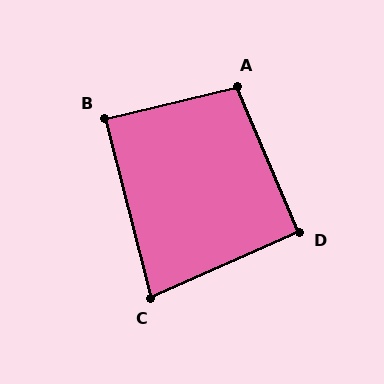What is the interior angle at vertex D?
Approximately 91 degrees (approximately right).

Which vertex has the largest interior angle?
A, at approximately 100 degrees.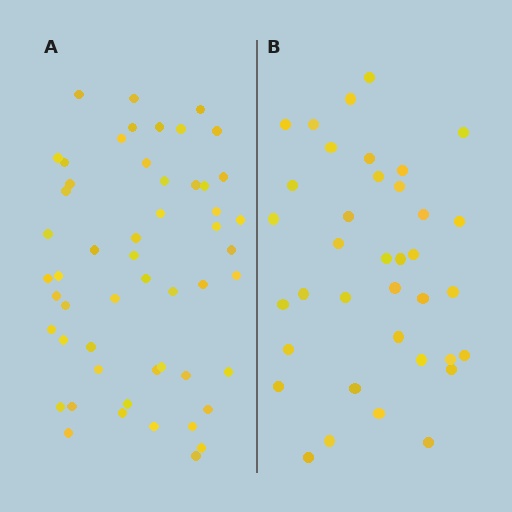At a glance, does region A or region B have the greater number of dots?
Region A (the left region) has more dots.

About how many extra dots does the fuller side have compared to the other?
Region A has approximately 15 more dots than region B.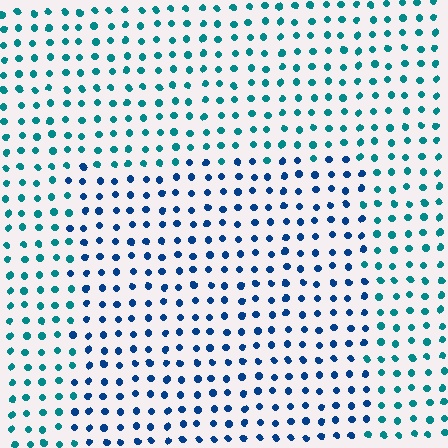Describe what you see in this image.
The image is filled with small teal elements in a uniform arrangement. A rectangle-shaped region is visible where the elements are tinted to a slightly different hue, forming a subtle color boundary.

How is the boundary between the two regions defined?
The boundary is defined purely by a slight shift in hue (about 34 degrees). Spacing, size, and orientation are identical on both sides.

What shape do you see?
I see a rectangle.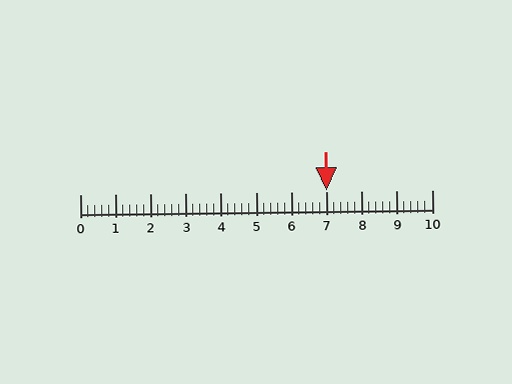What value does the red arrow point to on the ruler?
The red arrow points to approximately 7.0.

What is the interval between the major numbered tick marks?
The major tick marks are spaced 1 units apart.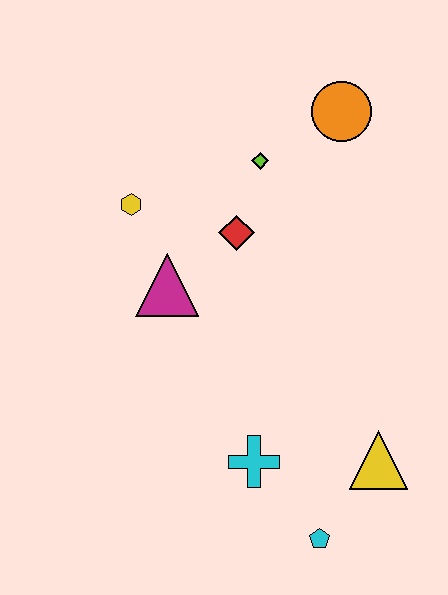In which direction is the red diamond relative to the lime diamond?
The red diamond is below the lime diamond.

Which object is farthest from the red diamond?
The cyan pentagon is farthest from the red diamond.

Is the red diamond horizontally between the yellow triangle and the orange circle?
No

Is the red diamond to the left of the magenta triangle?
No